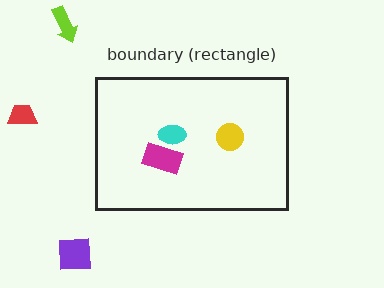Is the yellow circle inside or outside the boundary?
Inside.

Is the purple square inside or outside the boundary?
Outside.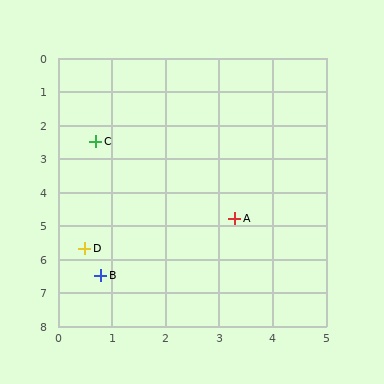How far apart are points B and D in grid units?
Points B and D are about 0.9 grid units apart.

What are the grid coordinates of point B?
Point B is at approximately (0.8, 6.5).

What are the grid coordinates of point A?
Point A is at approximately (3.3, 4.8).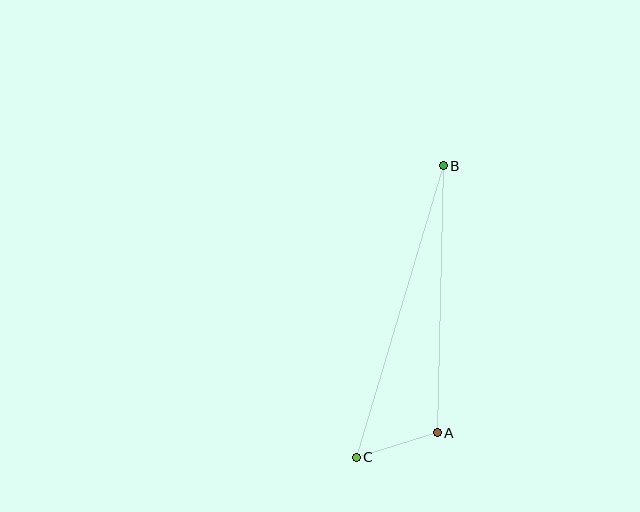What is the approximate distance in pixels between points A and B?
The distance between A and B is approximately 267 pixels.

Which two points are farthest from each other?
Points B and C are farthest from each other.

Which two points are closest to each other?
Points A and C are closest to each other.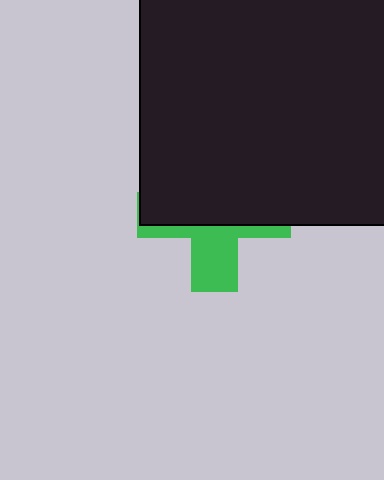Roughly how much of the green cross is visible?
A small part of it is visible (roughly 37%).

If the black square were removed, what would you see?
You would see the complete green cross.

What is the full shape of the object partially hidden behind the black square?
The partially hidden object is a green cross.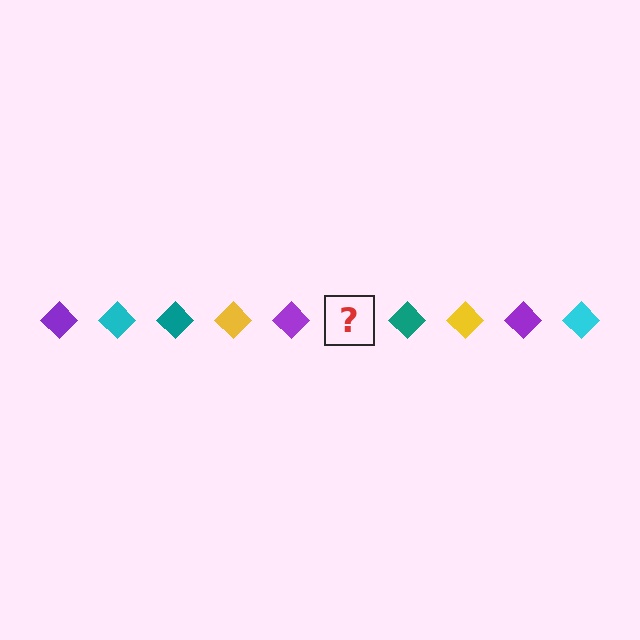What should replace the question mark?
The question mark should be replaced with a cyan diamond.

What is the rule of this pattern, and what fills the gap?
The rule is that the pattern cycles through purple, cyan, teal, yellow diamonds. The gap should be filled with a cyan diamond.